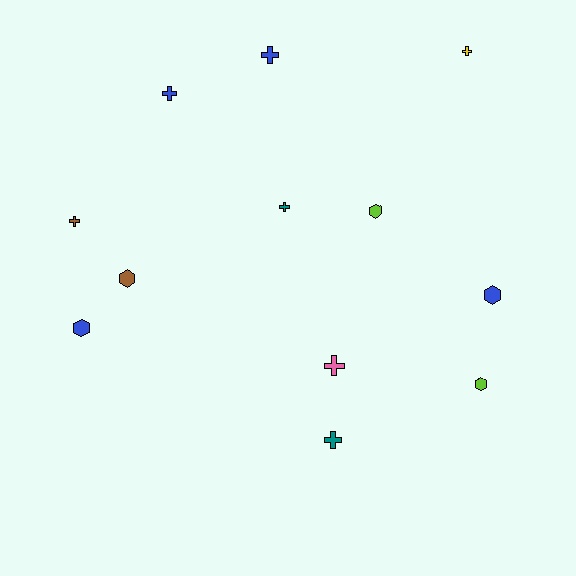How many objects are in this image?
There are 12 objects.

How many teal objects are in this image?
There are 2 teal objects.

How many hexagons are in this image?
There are 5 hexagons.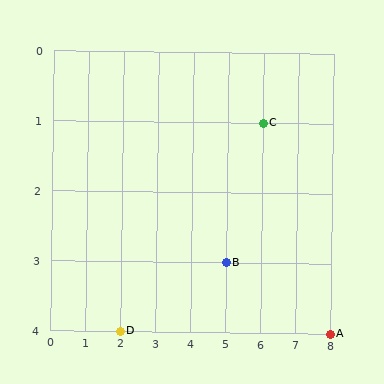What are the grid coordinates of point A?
Point A is at grid coordinates (8, 4).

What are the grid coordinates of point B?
Point B is at grid coordinates (5, 3).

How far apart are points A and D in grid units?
Points A and D are 6 columns apart.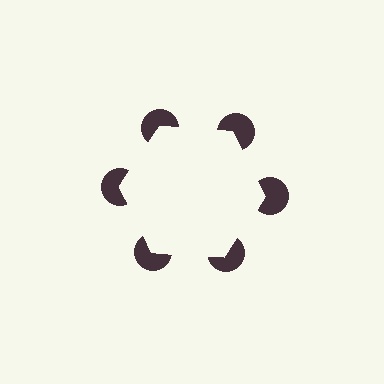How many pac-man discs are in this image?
There are 6 — one at each vertex of the illusory hexagon.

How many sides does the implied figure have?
6 sides.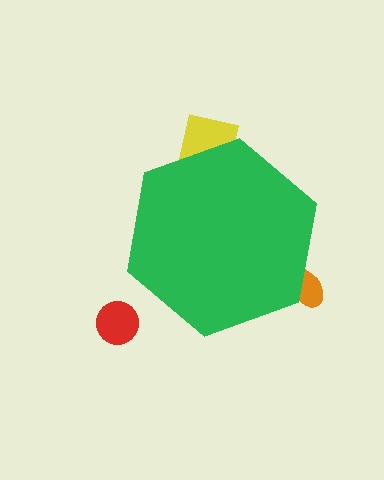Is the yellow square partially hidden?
Yes, the yellow square is partially hidden behind the green hexagon.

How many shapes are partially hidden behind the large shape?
2 shapes are partially hidden.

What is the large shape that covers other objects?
A green hexagon.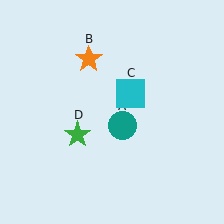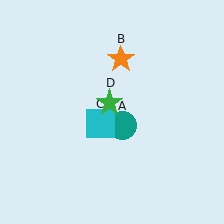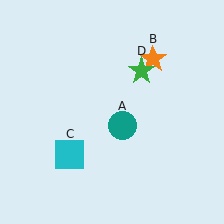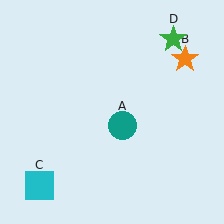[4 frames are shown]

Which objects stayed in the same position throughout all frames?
Teal circle (object A) remained stationary.